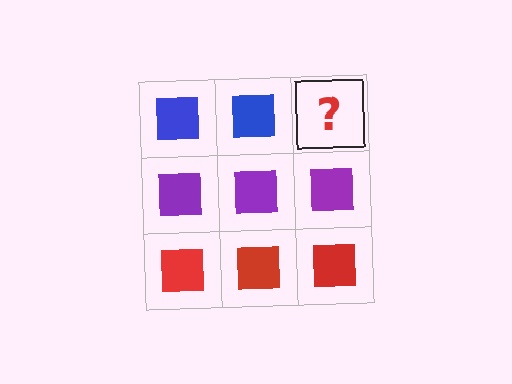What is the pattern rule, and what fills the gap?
The rule is that each row has a consistent color. The gap should be filled with a blue square.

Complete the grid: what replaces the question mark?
The question mark should be replaced with a blue square.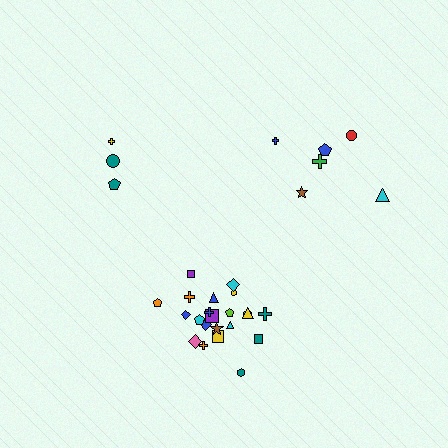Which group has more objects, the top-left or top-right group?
The top-right group.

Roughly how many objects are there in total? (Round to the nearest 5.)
Roughly 30 objects in total.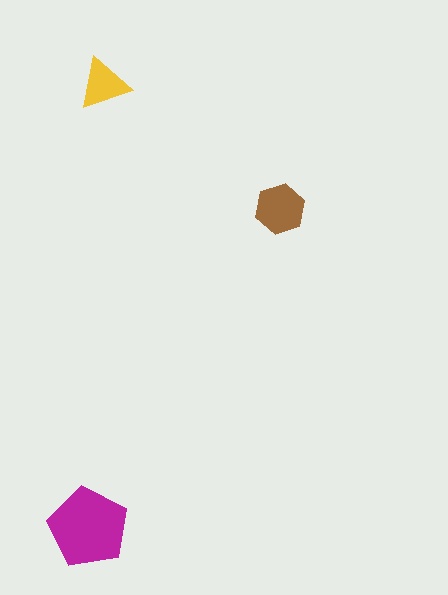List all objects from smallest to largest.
The yellow triangle, the brown hexagon, the magenta pentagon.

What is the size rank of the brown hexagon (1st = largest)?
2nd.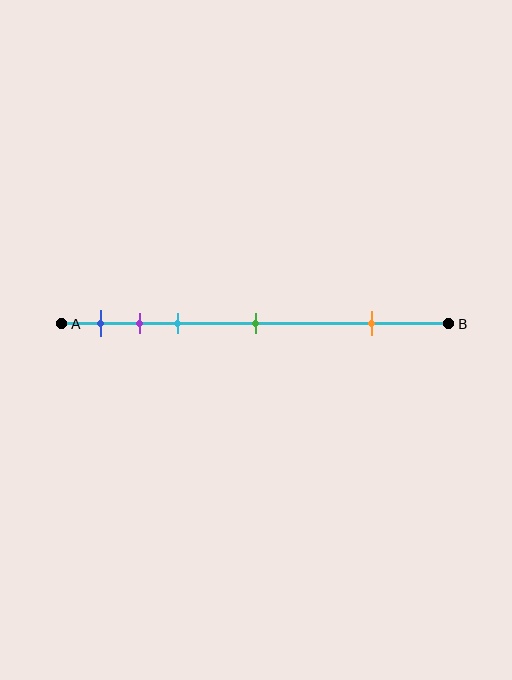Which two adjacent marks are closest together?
The purple and cyan marks are the closest adjacent pair.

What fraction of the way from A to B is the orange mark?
The orange mark is approximately 80% (0.8) of the way from A to B.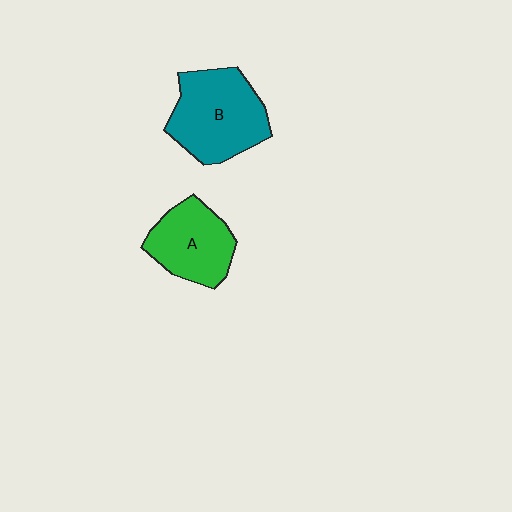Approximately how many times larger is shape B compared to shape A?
Approximately 1.3 times.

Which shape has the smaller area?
Shape A (green).